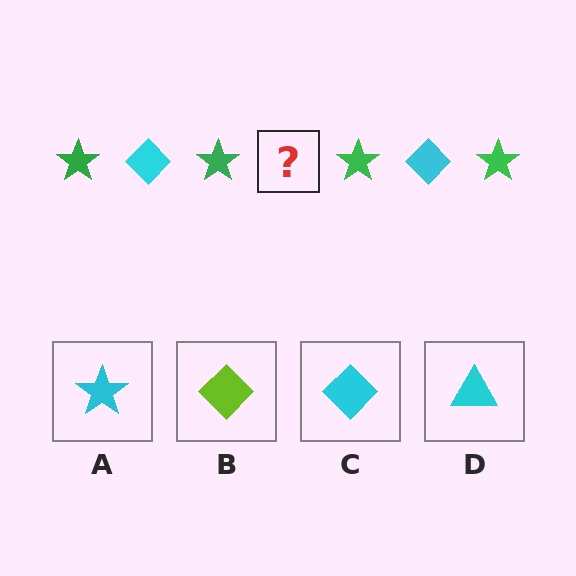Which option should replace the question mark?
Option C.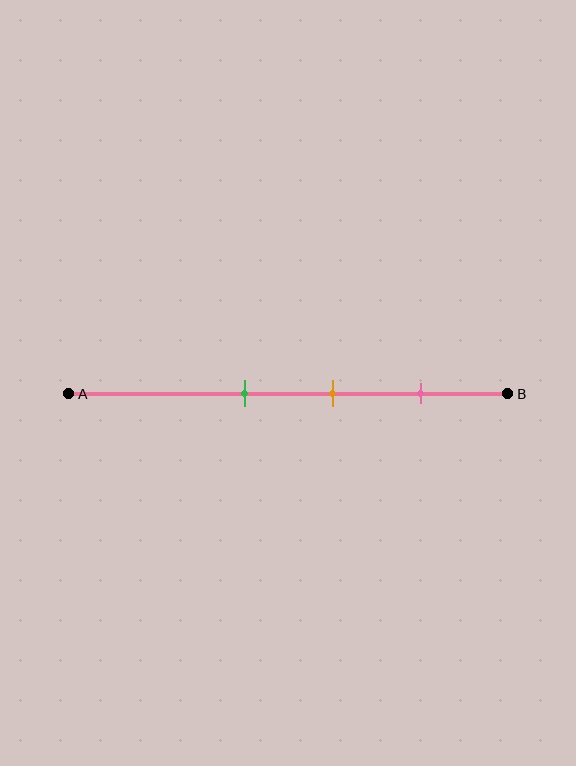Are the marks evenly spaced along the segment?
Yes, the marks are approximately evenly spaced.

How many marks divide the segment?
There are 3 marks dividing the segment.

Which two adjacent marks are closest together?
The green and orange marks are the closest adjacent pair.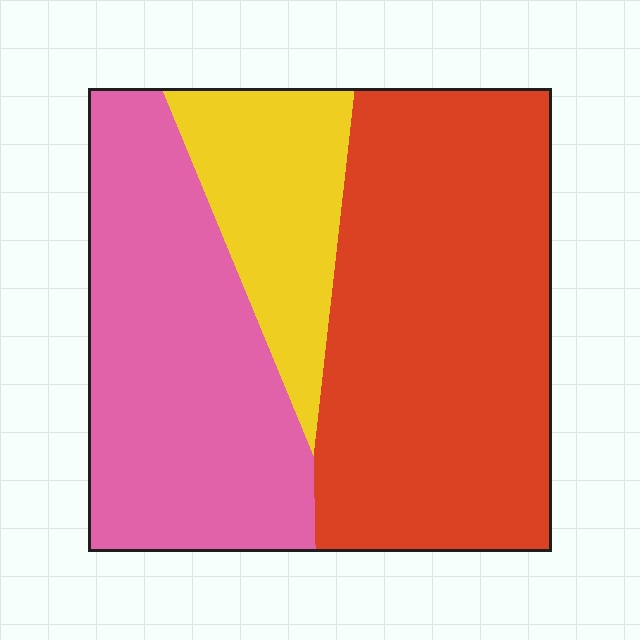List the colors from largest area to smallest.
From largest to smallest: red, pink, yellow.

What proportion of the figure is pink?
Pink takes up about three eighths (3/8) of the figure.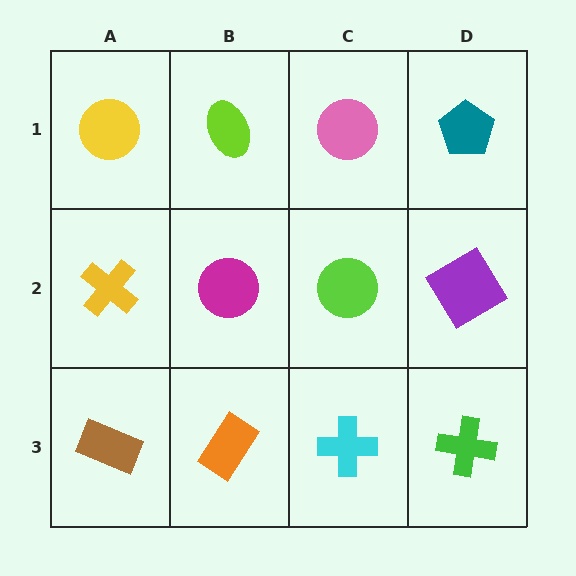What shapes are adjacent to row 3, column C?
A lime circle (row 2, column C), an orange rectangle (row 3, column B), a green cross (row 3, column D).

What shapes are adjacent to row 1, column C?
A lime circle (row 2, column C), a lime ellipse (row 1, column B), a teal pentagon (row 1, column D).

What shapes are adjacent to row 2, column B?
A lime ellipse (row 1, column B), an orange rectangle (row 3, column B), a yellow cross (row 2, column A), a lime circle (row 2, column C).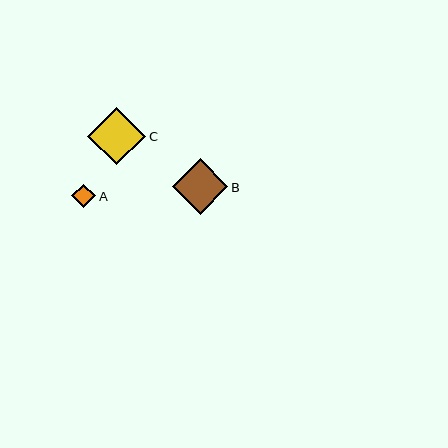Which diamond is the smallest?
Diamond A is the smallest with a size of approximately 24 pixels.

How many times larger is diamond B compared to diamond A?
Diamond B is approximately 2.3 times the size of diamond A.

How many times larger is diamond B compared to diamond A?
Diamond B is approximately 2.3 times the size of diamond A.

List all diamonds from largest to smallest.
From largest to smallest: C, B, A.